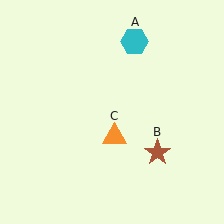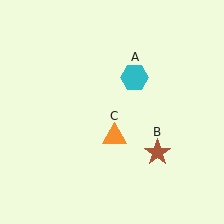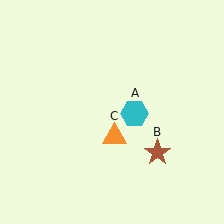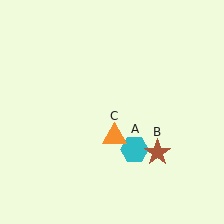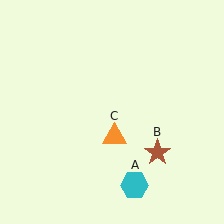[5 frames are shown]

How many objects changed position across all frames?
1 object changed position: cyan hexagon (object A).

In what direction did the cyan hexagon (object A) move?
The cyan hexagon (object A) moved down.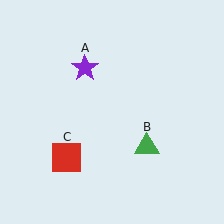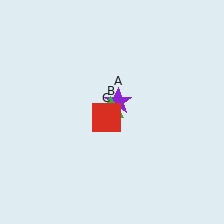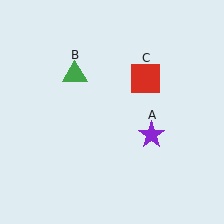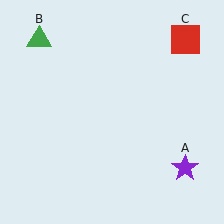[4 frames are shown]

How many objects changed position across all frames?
3 objects changed position: purple star (object A), green triangle (object B), red square (object C).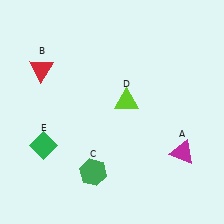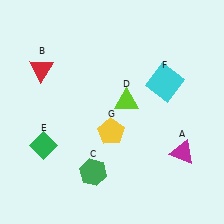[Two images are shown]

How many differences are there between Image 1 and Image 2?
There are 2 differences between the two images.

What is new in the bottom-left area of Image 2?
A yellow pentagon (G) was added in the bottom-left area of Image 2.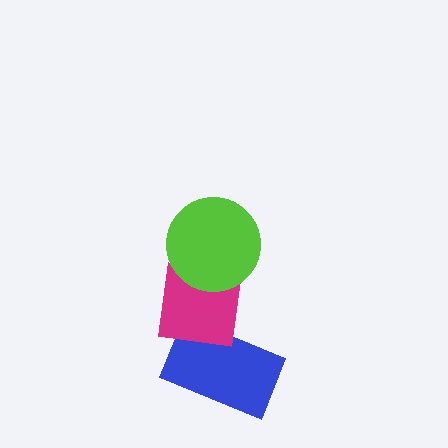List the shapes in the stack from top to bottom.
From top to bottom: the lime circle, the magenta square, the blue rectangle.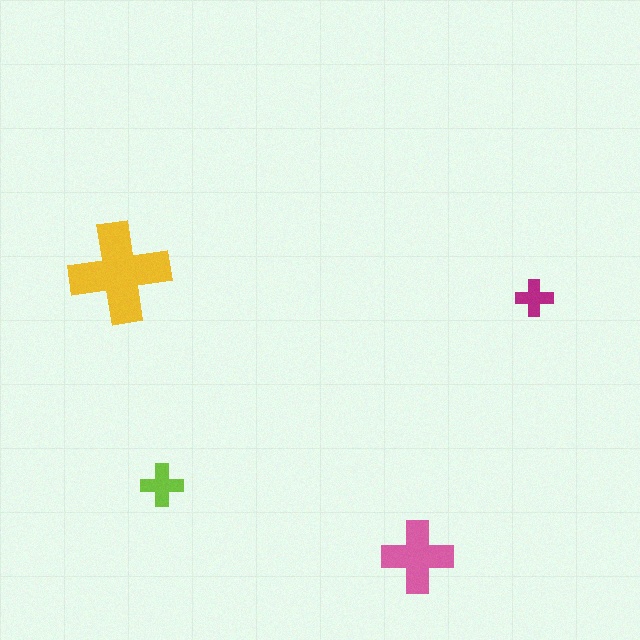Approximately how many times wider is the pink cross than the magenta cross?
About 2 times wider.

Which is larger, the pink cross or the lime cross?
The pink one.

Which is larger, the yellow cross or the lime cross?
The yellow one.